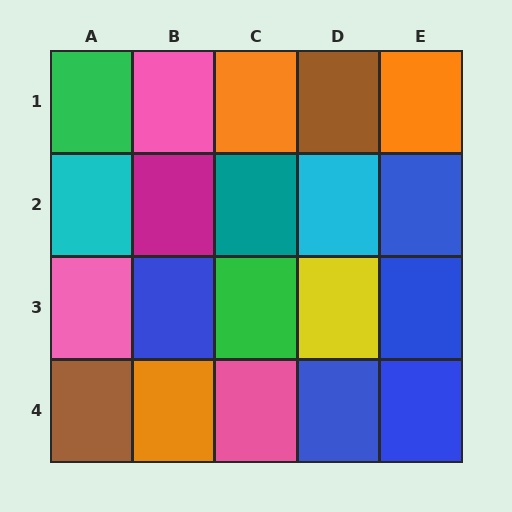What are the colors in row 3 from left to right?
Pink, blue, green, yellow, blue.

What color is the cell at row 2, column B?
Magenta.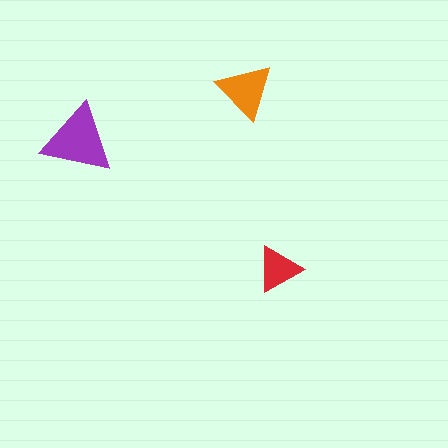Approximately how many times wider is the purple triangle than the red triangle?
About 1.5 times wider.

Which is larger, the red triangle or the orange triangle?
The orange one.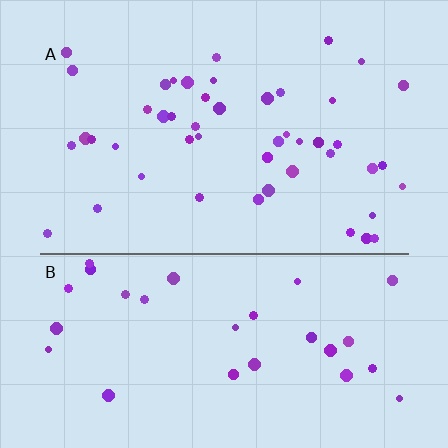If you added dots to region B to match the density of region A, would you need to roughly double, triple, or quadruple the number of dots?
Approximately double.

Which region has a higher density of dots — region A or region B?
A (the top).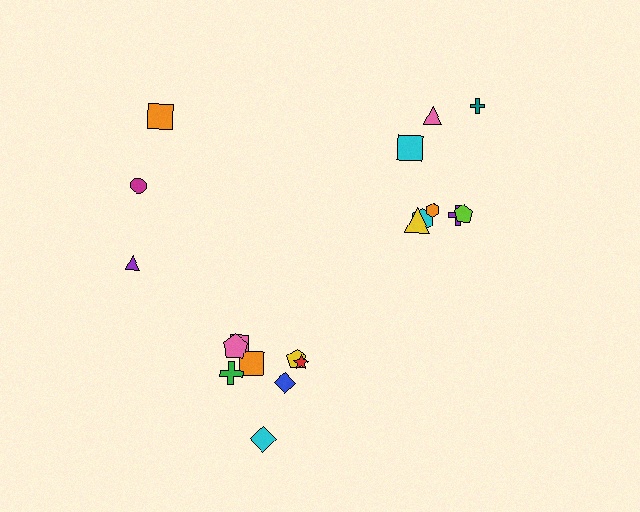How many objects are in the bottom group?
There are 8 objects.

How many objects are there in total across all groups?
There are 19 objects.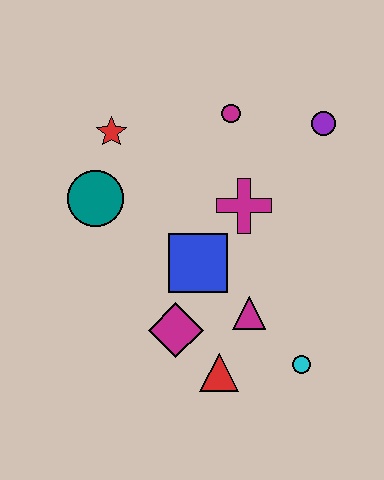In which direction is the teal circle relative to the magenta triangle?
The teal circle is to the left of the magenta triangle.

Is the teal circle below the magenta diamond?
No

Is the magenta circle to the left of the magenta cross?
Yes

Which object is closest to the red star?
The teal circle is closest to the red star.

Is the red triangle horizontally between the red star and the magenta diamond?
No